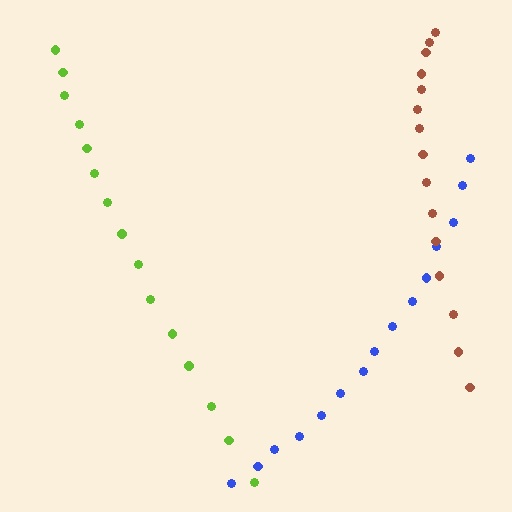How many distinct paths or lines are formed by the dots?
There are 3 distinct paths.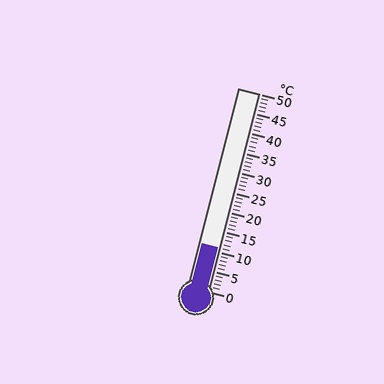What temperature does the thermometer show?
The thermometer shows approximately 11°C.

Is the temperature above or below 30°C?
The temperature is below 30°C.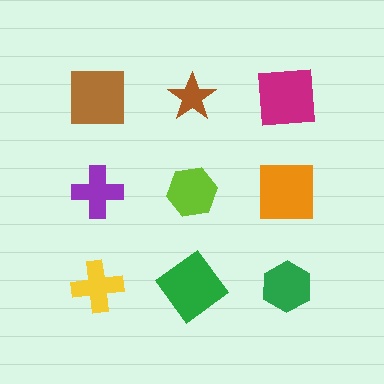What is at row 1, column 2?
A brown star.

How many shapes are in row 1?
3 shapes.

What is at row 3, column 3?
A green hexagon.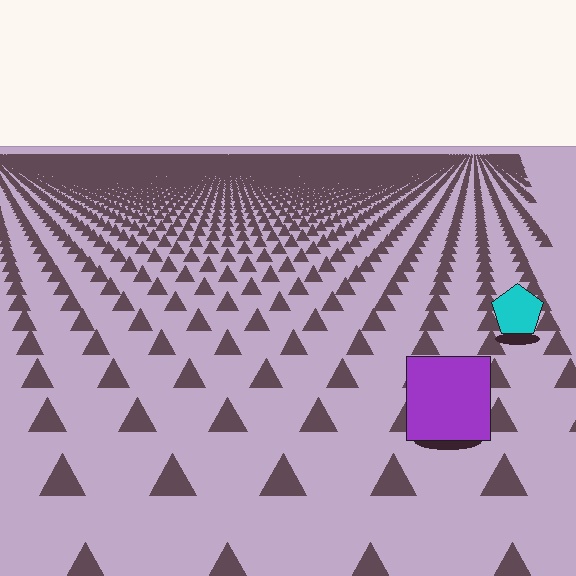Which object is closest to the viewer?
The purple square is closest. The texture marks near it are larger and more spread out.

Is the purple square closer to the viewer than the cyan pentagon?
Yes. The purple square is closer — you can tell from the texture gradient: the ground texture is coarser near it.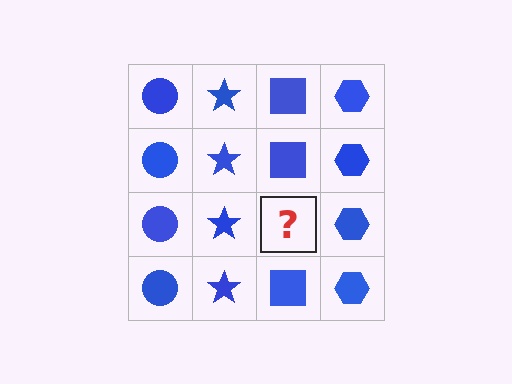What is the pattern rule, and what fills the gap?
The rule is that each column has a consistent shape. The gap should be filled with a blue square.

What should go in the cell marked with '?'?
The missing cell should contain a blue square.